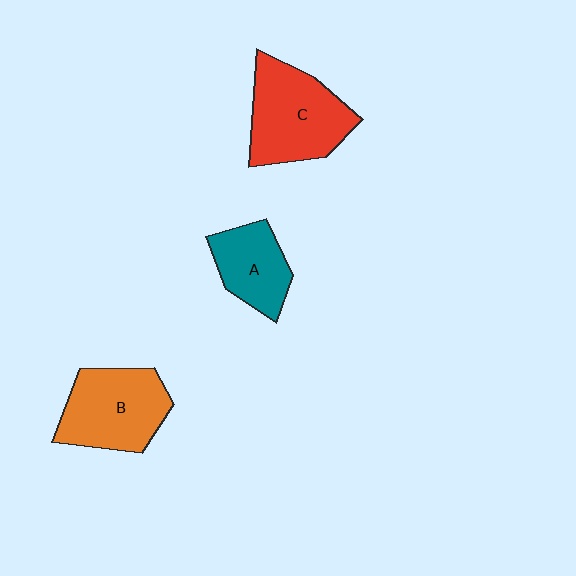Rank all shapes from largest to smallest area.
From largest to smallest: C (red), B (orange), A (teal).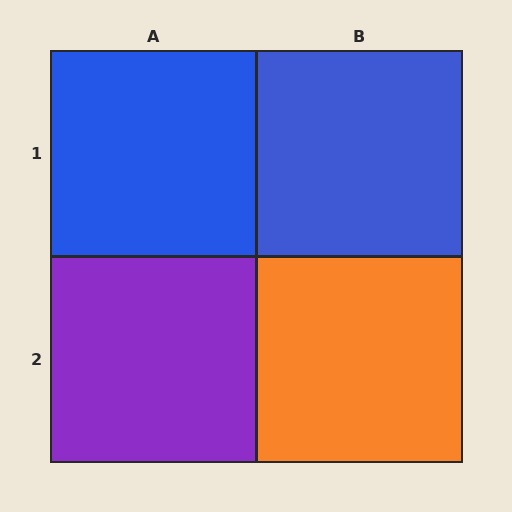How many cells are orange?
1 cell is orange.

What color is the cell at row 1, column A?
Blue.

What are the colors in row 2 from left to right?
Purple, orange.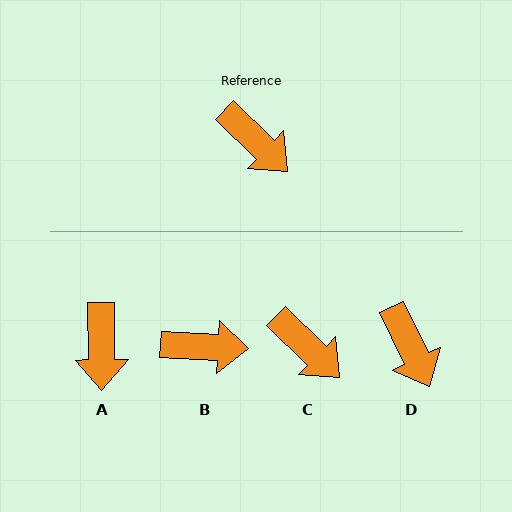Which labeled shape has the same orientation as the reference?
C.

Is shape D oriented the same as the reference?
No, it is off by about 20 degrees.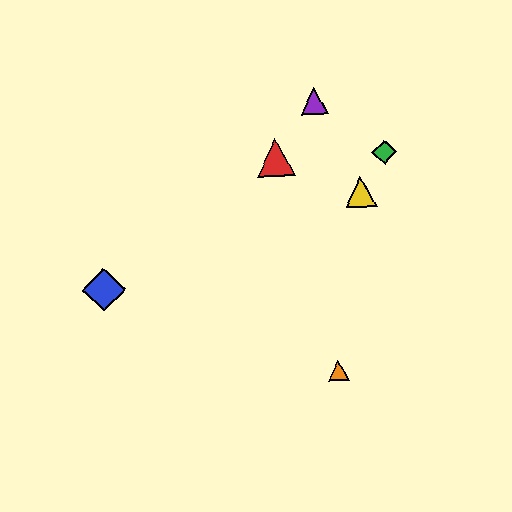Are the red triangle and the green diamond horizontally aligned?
Yes, both are at y≈158.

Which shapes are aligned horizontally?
The red triangle, the green diamond are aligned horizontally.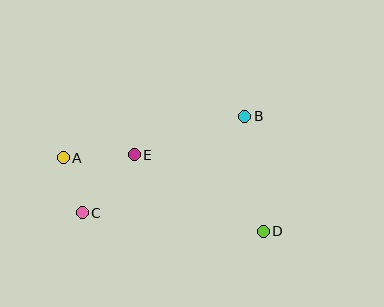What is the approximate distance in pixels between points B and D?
The distance between B and D is approximately 117 pixels.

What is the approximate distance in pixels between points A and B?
The distance between A and B is approximately 186 pixels.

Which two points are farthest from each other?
Points A and D are farthest from each other.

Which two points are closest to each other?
Points A and C are closest to each other.